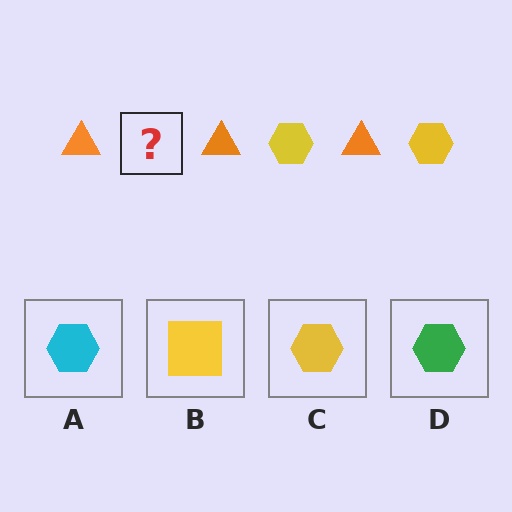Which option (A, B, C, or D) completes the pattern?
C.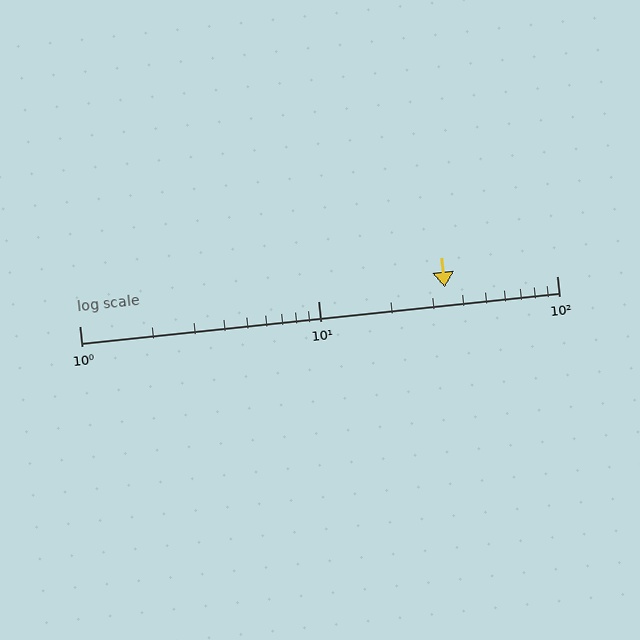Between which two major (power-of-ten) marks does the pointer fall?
The pointer is between 10 and 100.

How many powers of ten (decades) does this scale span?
The scale spans 2 decades, from 1 to 100.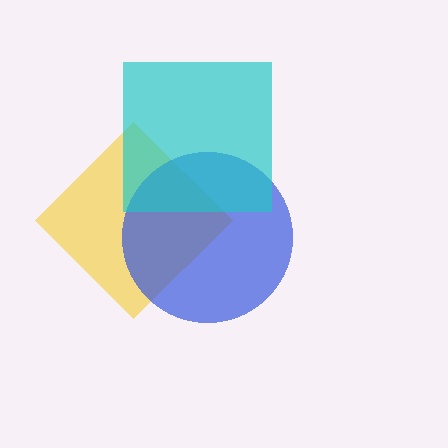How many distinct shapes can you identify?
There are 3 distinct shapes: a yellow diamond, a blue circle, a cyan square.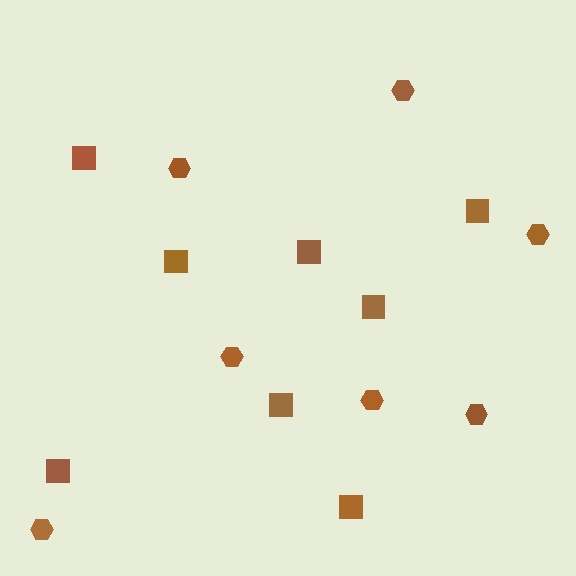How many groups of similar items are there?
There are 2 groups: one group of hexagons (7) and one group of squares (8).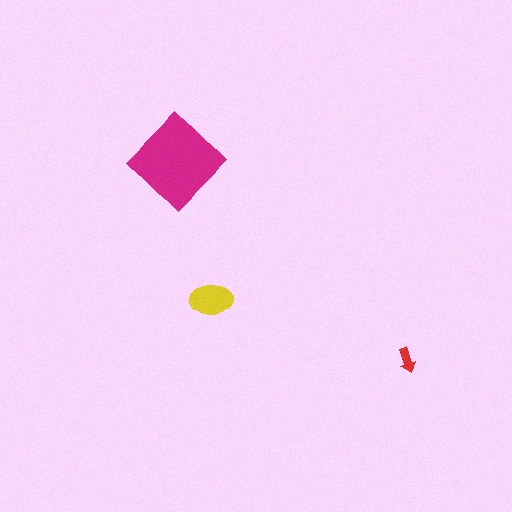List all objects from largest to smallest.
The magenta diamond, the yellow ellipse, the red arrow.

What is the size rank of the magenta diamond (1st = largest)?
1st.